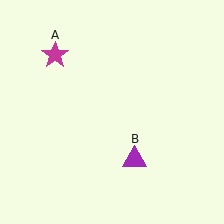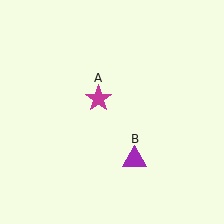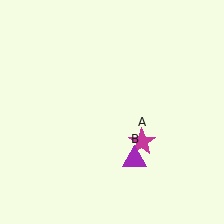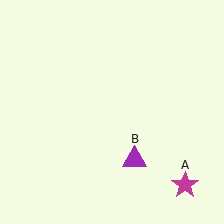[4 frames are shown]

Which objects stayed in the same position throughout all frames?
Purple triangle (object B) remained stationary.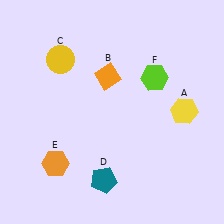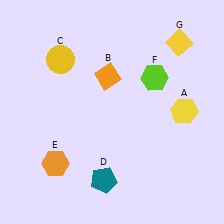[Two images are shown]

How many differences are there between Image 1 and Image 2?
There is 1 difference between the two images.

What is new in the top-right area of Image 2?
A yellow diamond (G) was added in the top-right area of Image 2.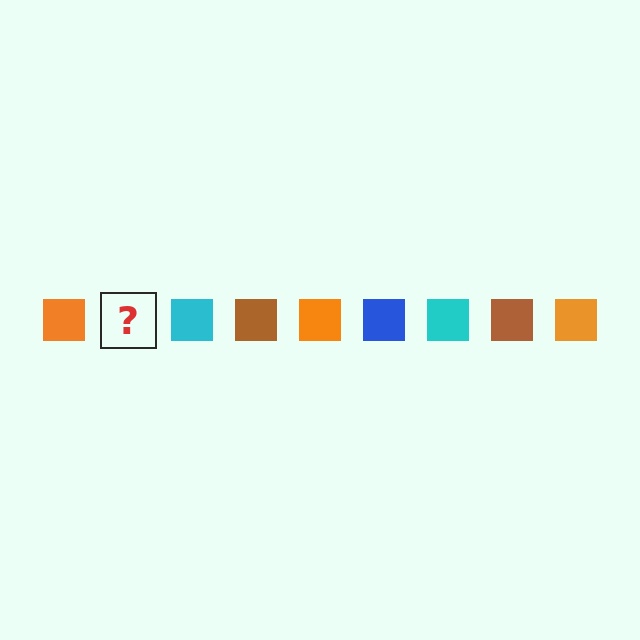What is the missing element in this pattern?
The missing element is a blue square.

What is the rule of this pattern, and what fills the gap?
The rule is that the pattern cycles through orange, blue, cyan, brown squares. The gap should be filled with a blue square.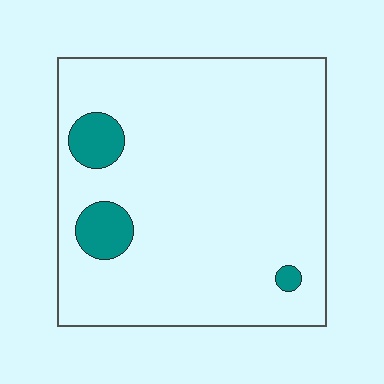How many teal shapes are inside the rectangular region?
3.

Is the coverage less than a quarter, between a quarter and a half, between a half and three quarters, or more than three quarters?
Less than a quarter.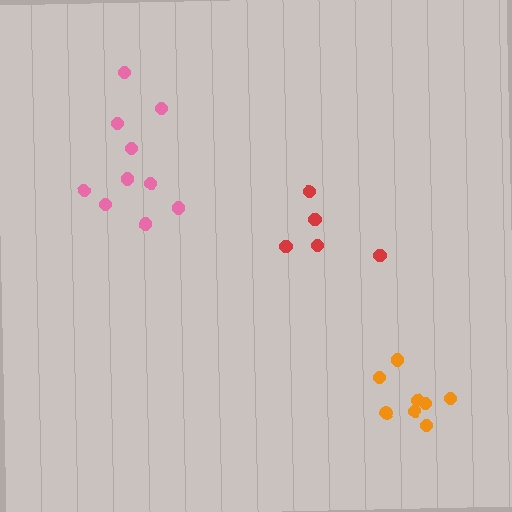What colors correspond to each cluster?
The clusters are colored: orange, red, pink.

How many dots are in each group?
Group 1: 8 dots, Group 2: 5 dots, Group 3: 10 dots (23 total).